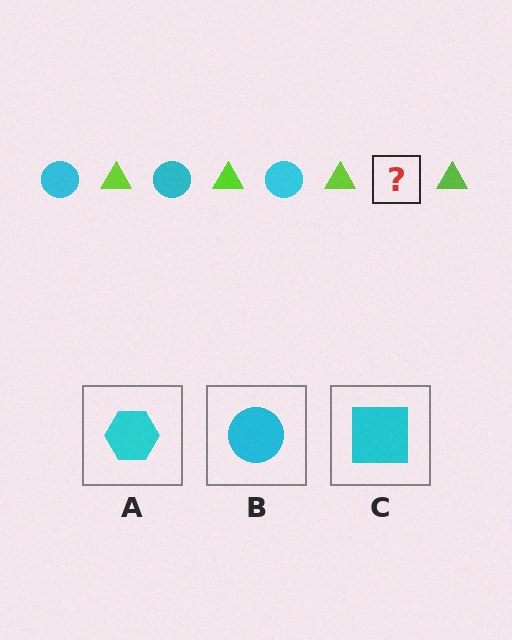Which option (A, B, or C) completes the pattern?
B.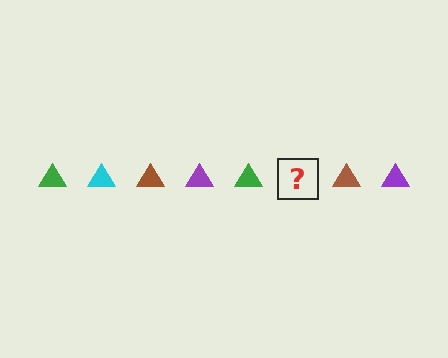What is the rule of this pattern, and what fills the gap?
The rule is that the pattern cycles through green, cyan, brown, purple triangles. The gap should be filled with a cyan triangle.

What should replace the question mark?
The question mark should be replaced with a cyan triangle.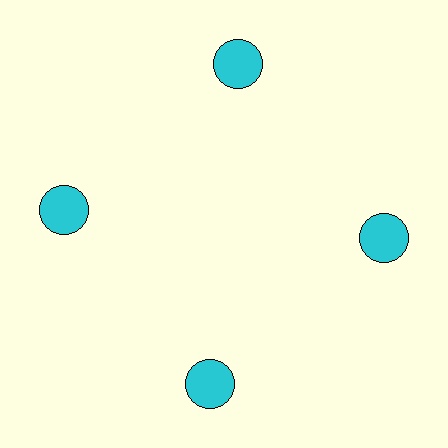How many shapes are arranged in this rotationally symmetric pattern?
There are 4 shapes, arranged in 4 groups of 1.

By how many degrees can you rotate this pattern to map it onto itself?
The pattern maps onto itself every 90 degrees of rotation.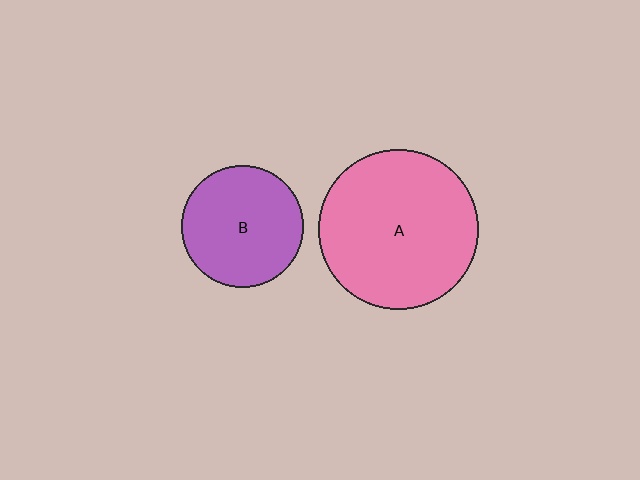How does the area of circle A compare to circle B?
Approximately 1.7 times.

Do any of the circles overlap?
No, none of the circles overlap.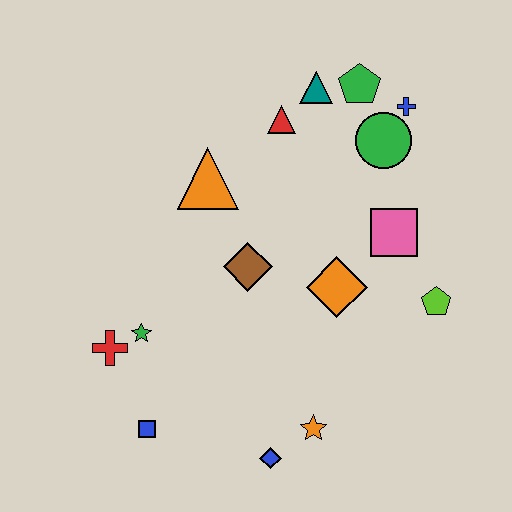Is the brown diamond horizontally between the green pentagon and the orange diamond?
No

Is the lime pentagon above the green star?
Yes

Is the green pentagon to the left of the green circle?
Yes